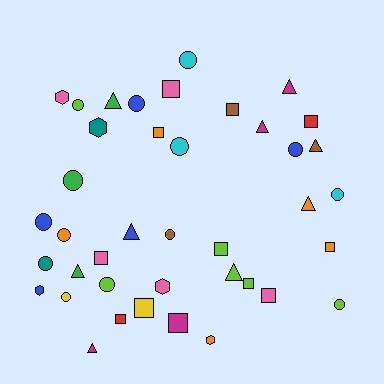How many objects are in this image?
There are 40 objects.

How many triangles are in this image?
There are 9 triangles.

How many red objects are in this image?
There are 2 red objects.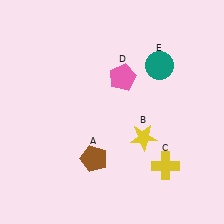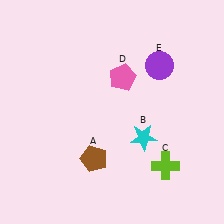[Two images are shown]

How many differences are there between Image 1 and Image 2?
There are 3 differences between the two images.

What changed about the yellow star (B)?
In Image 1, B is yellow. In Image 2, it changed to cyan.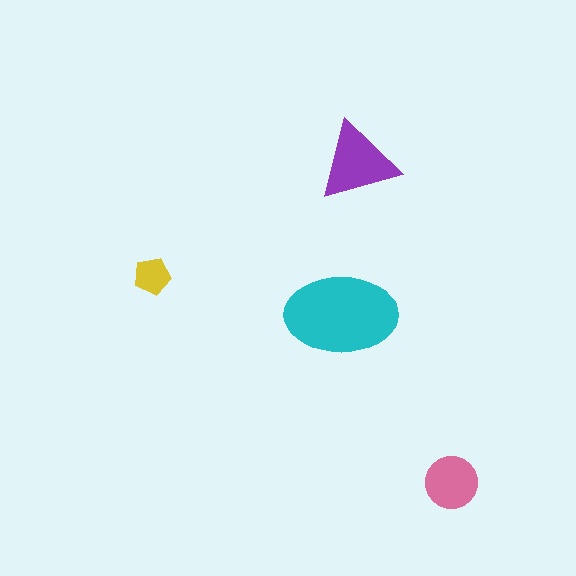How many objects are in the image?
There are 4 objects in the image.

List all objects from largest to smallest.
The cyan ellipse, the purple triangle, the pink circle, the yellow pentagon.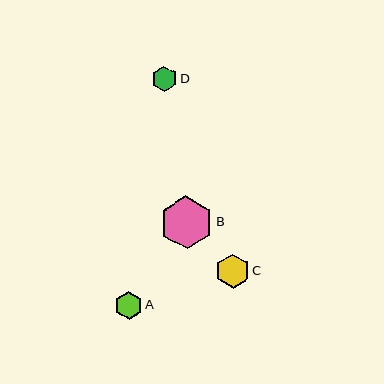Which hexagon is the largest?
Hexagon B is the largest with a size of approximately 53 pixels.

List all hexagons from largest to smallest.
From largest to smallest: B, C, A, D.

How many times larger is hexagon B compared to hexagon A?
Hexagon B is approximately 1.9 times the size of hexagon A.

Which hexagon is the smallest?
Hexagon D is the smallest with a size of approximately 25 pixels.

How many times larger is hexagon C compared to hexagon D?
Hexagon C is approximately 1.3 times the size of hexagon D.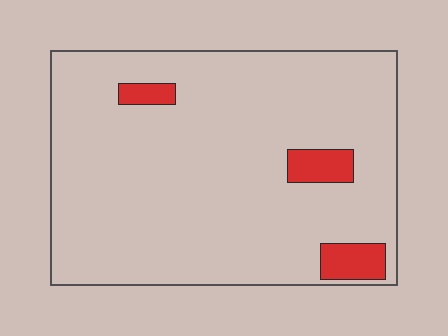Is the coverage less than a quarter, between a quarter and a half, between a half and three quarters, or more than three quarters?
Less than a quarter.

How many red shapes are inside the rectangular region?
3.